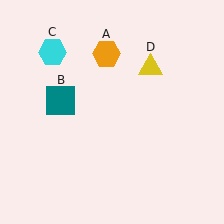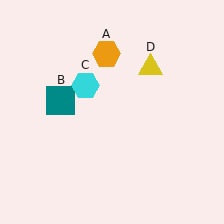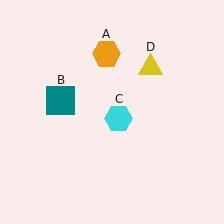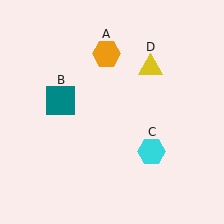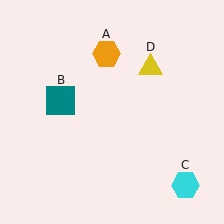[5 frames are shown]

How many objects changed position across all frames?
1 object changed position: cyan hexagon (object C).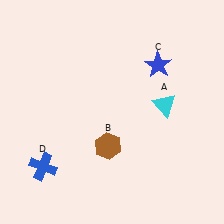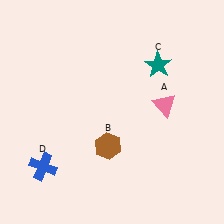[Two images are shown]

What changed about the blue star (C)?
In Image 1, C is blue. In Image 2, it changed to teal.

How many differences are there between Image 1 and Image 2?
There are 2 differences between the two images.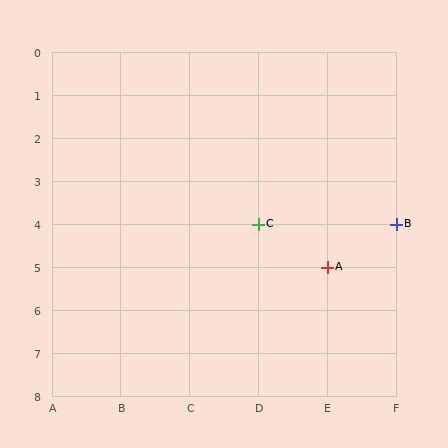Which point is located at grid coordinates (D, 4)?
Point C is at (D, 4).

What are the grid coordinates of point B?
Point B is at grid coordinates (F, 4).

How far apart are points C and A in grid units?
Points C and A are 1 column and 1 row apart (about 1.4 grid units diagonally).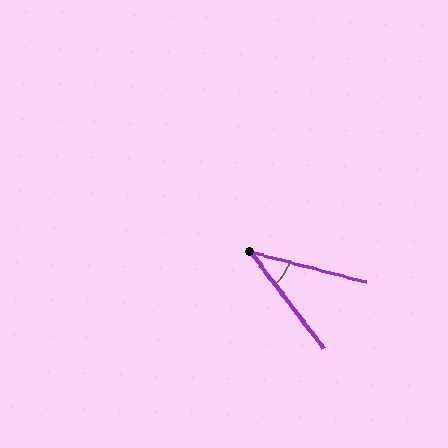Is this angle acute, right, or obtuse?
It is acute.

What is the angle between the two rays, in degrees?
Approximately 38 degrees.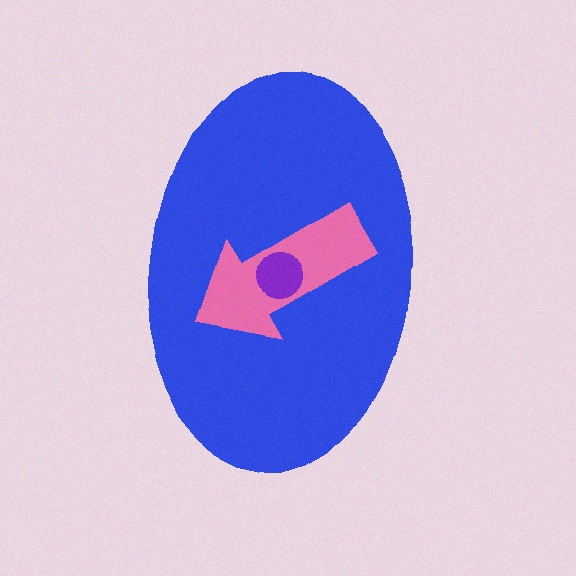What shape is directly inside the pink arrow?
The purple circle.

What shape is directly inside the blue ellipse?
The pink arrow.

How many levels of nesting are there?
3.